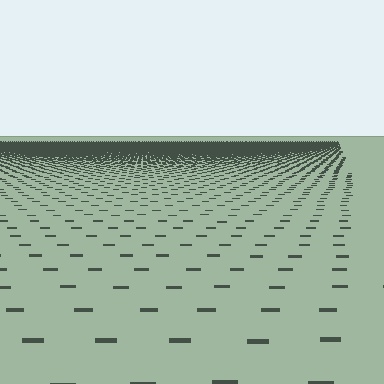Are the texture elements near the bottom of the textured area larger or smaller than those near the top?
Larger. Near the bottom, elements are closer to the viewer and appear at a bigger on-screen size.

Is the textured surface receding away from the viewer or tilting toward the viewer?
The surface is receding away from the viewer. Texture elements get smaller and denser toward the top.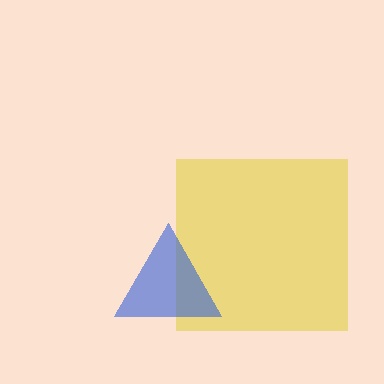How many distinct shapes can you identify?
There are 2 distinct shapes: a yellow square, a blue triangle.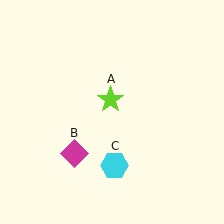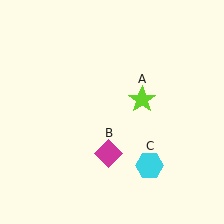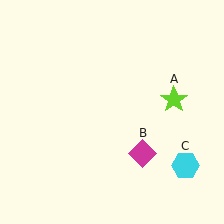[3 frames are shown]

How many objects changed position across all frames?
3 objects changed position: lime star (object A), magenta diamond (object B), cyan hexagon (object C).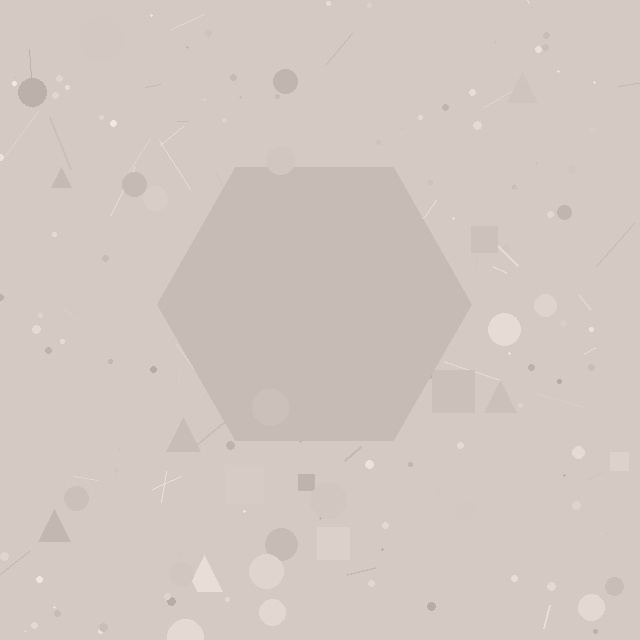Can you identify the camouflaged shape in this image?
The camouflaged shape is a hexagon.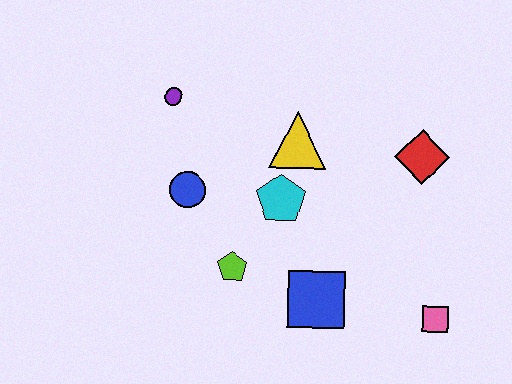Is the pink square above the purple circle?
No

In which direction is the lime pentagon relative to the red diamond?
The lime pentagon is to the left of the red diamond.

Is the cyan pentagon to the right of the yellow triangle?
No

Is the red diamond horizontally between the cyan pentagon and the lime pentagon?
No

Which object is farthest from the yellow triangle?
The pink square is farthest from the yellow triangle.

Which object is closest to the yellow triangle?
The cyan pentagon is closest to the yellow triangle.